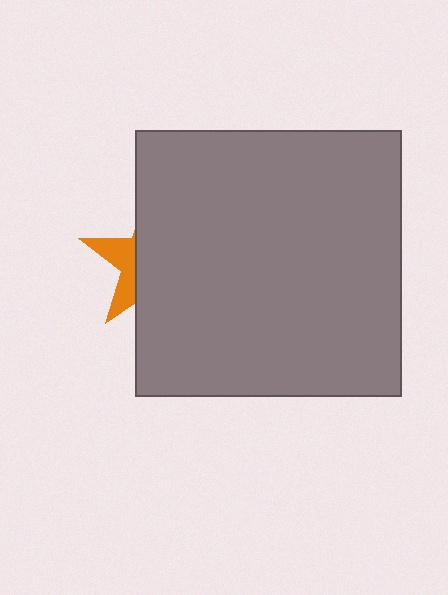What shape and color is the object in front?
The object in front is a gray square.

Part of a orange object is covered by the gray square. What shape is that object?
It is a star.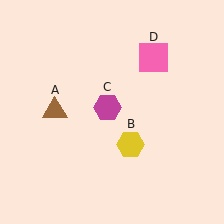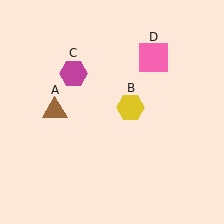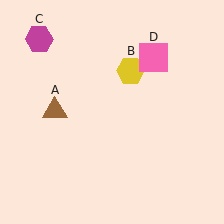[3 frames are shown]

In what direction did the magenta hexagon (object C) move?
The magenta hexagon (object C) moved up and to the left.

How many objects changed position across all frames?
2 objects changed position: yellow hexagon (object B), magenta hexagon (object C).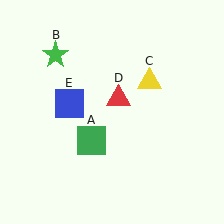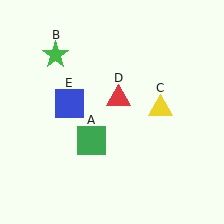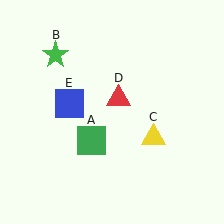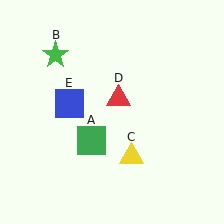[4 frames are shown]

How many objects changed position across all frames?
1 object changed position: yellow triangle (object C).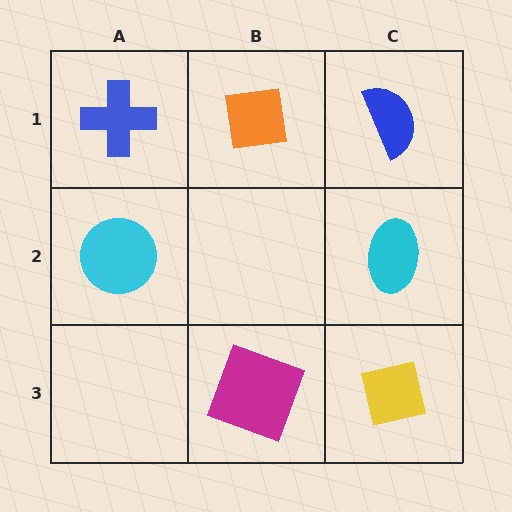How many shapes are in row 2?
2 shapes.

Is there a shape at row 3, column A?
No, that cell is empty.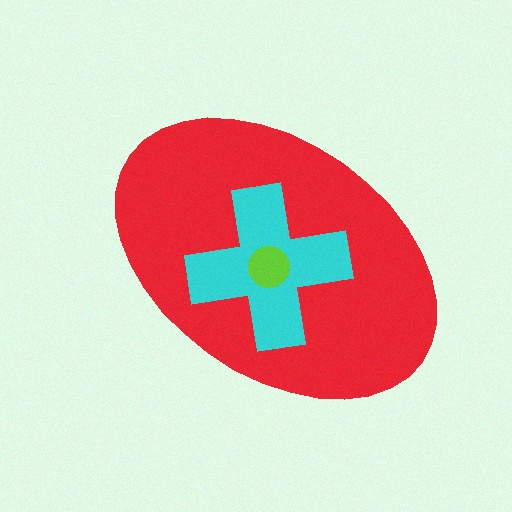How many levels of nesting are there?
3.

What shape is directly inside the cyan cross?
The lime circle.